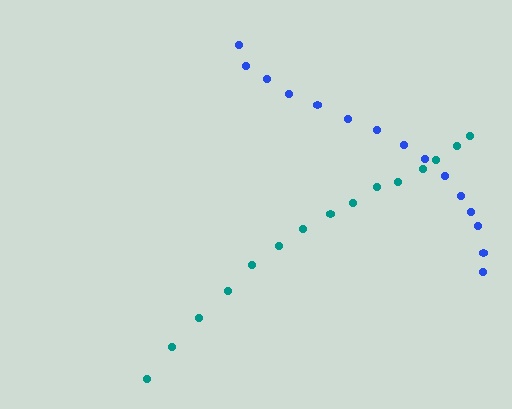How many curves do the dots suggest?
There are 2 distinct paths.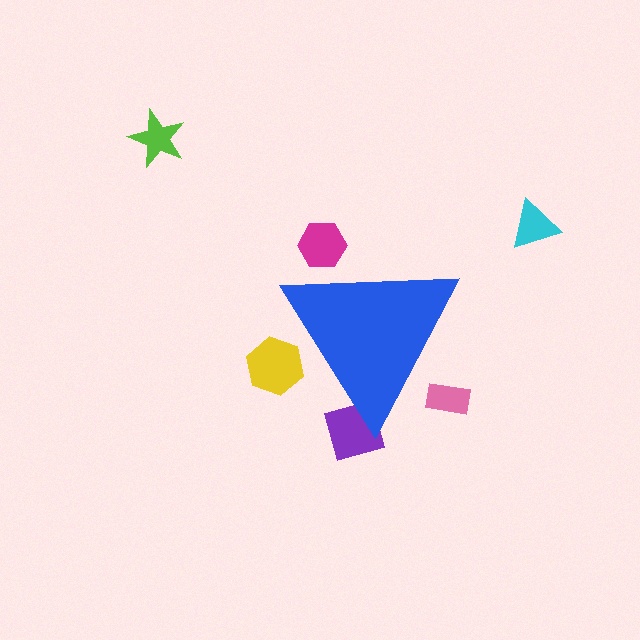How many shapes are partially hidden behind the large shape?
4 shapes are partially hidden.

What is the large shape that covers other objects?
A blue triangle.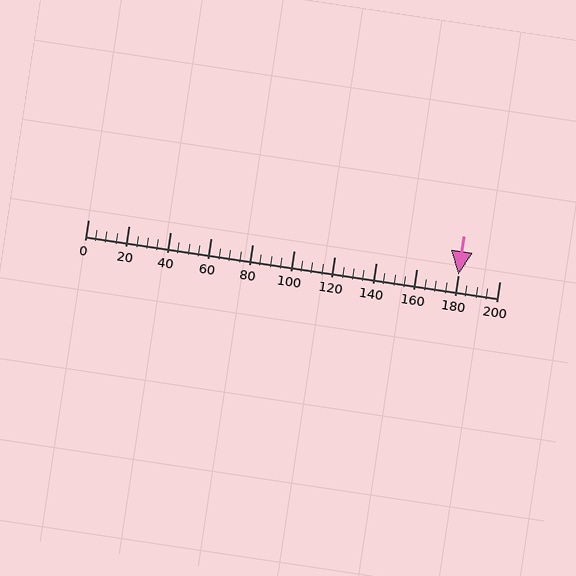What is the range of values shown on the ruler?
The ruler shows values from 0 to 200.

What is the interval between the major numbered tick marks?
The major tick marks are spaced 20 units apart.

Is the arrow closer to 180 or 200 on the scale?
The arrow is closer to 180.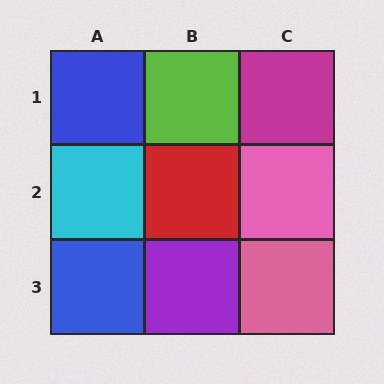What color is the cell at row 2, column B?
Red.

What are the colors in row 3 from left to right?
Blue, purple, pink.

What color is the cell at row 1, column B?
Lime.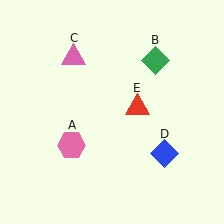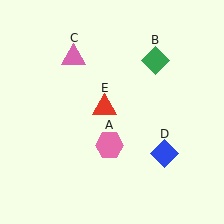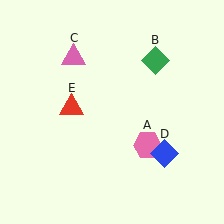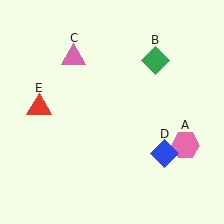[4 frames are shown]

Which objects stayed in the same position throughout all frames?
Green diamond (object B) and pink triangle (object C) and blue diamond (object D) remained stationary.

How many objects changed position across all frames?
2 objects changed position: pink hexagon (object A), red triangle (object E).